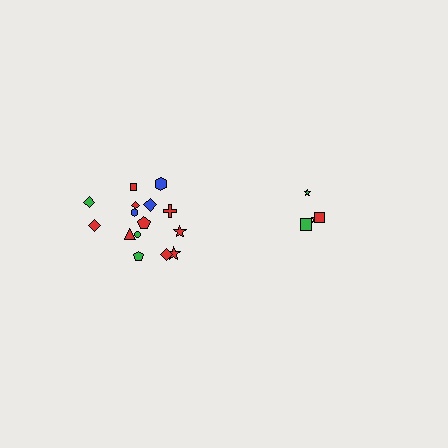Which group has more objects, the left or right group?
The left group.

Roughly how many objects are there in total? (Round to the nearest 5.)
Roughly 20 objects in total.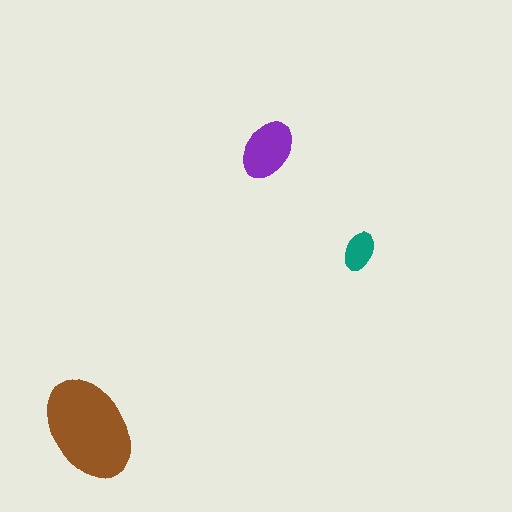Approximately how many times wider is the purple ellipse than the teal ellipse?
About 1.5 times wider.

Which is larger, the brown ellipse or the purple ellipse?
The brown one.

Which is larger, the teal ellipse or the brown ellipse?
The brown one.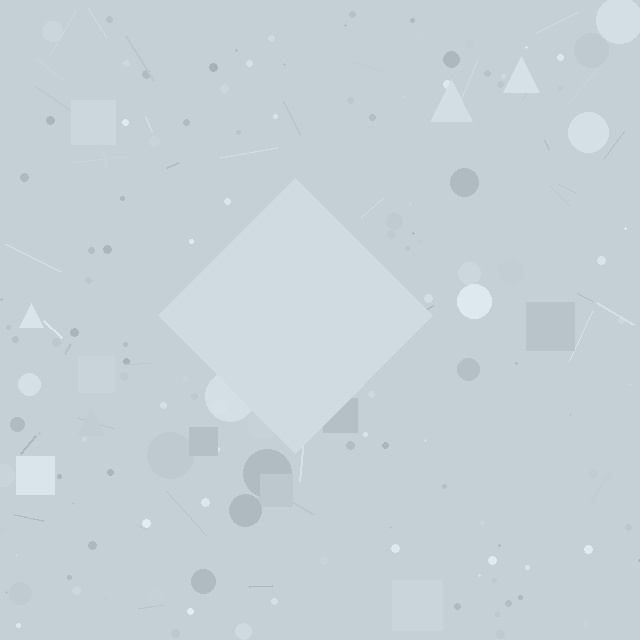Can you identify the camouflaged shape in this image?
The camouflaged shape is a diamond.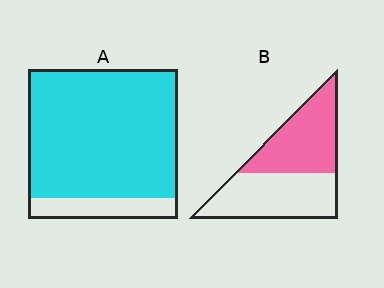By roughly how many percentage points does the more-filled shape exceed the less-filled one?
By roughly 40 percentage points (A over B).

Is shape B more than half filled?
Roughly half.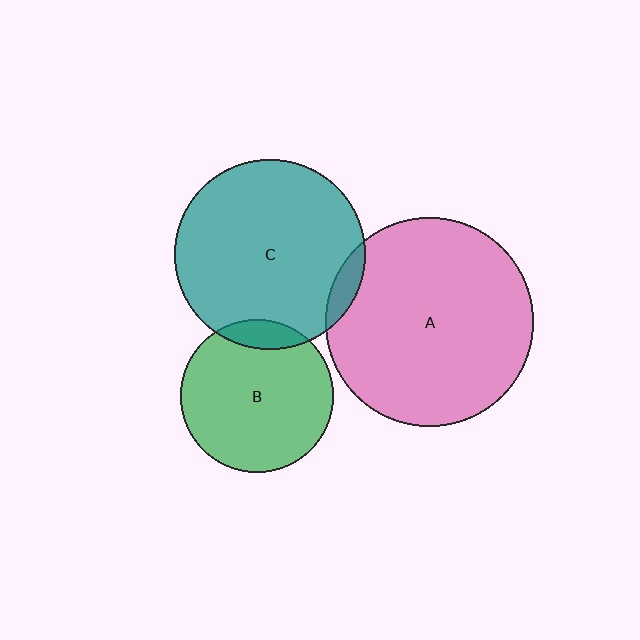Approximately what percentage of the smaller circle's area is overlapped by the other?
Approximately 10%.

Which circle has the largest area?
Circle A (pink).